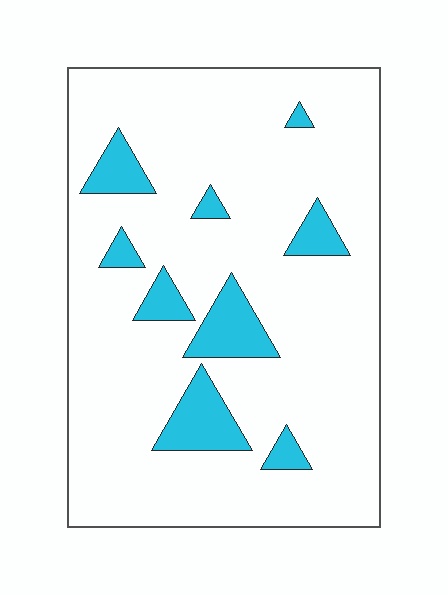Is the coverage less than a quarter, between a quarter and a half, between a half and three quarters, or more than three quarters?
Less than a quarter.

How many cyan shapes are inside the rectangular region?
9.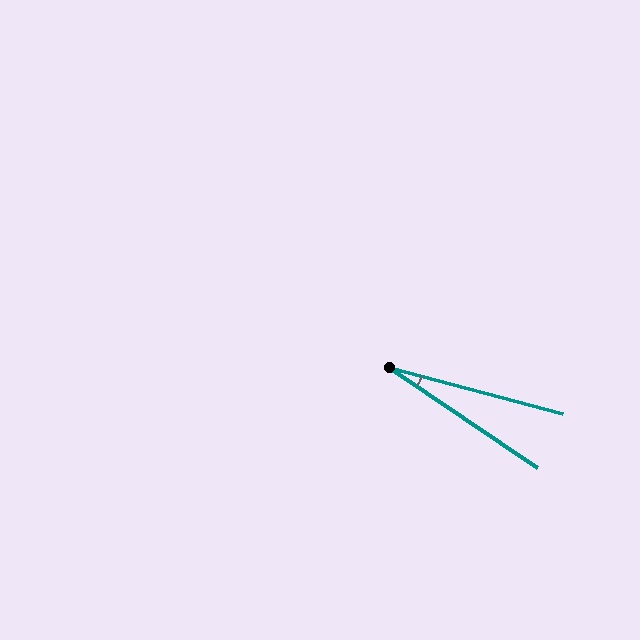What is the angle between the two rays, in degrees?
Approximately 19 degrees.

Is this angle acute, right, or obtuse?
It is acute.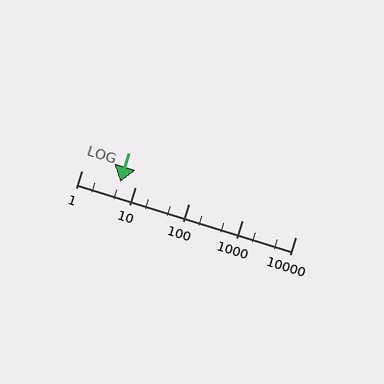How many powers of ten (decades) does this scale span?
The scale spans 4 decades, from 1 to 10000.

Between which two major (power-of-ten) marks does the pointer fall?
The pointer is between 1 and 10.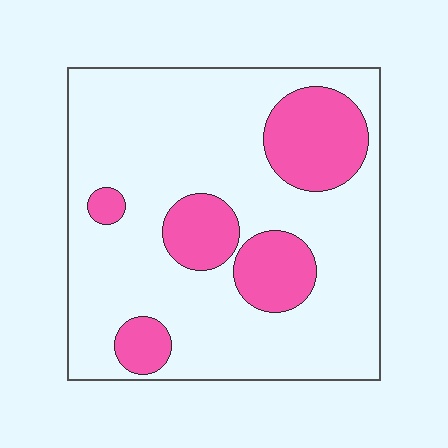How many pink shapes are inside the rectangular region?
5.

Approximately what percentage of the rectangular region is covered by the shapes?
Approximately 25%.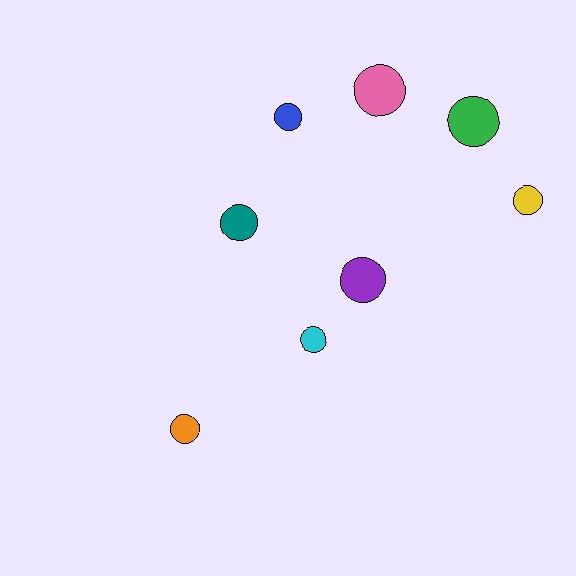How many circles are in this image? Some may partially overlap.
There are 8 circles.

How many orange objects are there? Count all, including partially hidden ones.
There is 1 orange object.